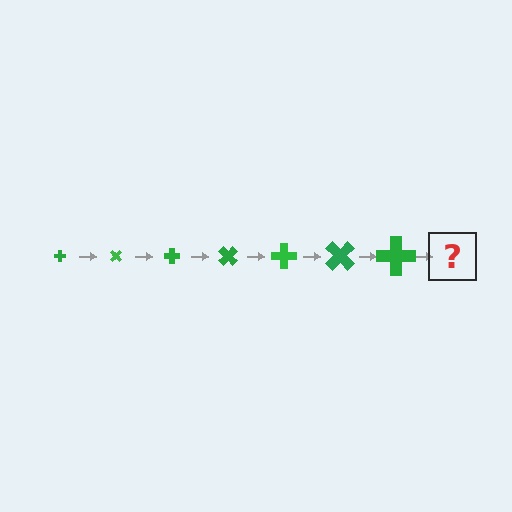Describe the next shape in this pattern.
It should be a cross, larger than the previous one and rotated 315 degrees from the start.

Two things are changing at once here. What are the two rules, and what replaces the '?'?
The two rules are that the cross grows larger each step and it rotates 45 degrees each step. The '?' should be a cross, larger than the previous one and rotated 315 degrees from the start.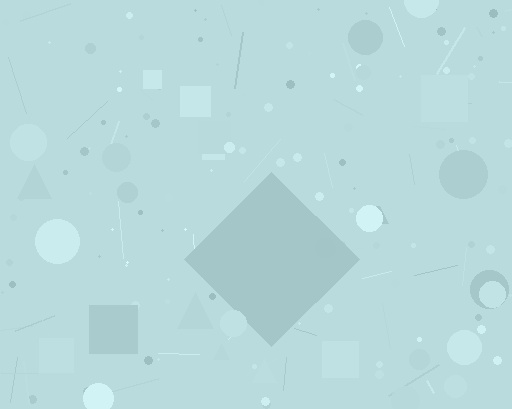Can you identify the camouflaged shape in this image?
The camouflaged shape is a diamond.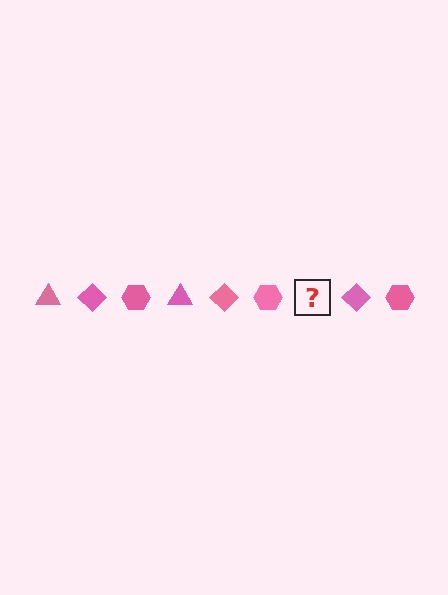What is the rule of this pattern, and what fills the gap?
The rule is that the pattern cycles through triangle, diamond, hexagon shapes in pink. The gap should be filled with a pink triangle.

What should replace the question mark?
The question mark should be replaced with a pink triangle.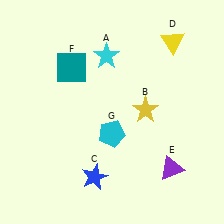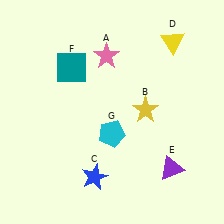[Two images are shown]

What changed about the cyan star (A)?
In Image 1, A is cyan. In Image 2, it changed to pink.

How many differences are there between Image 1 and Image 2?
There is 1 difference between the two images.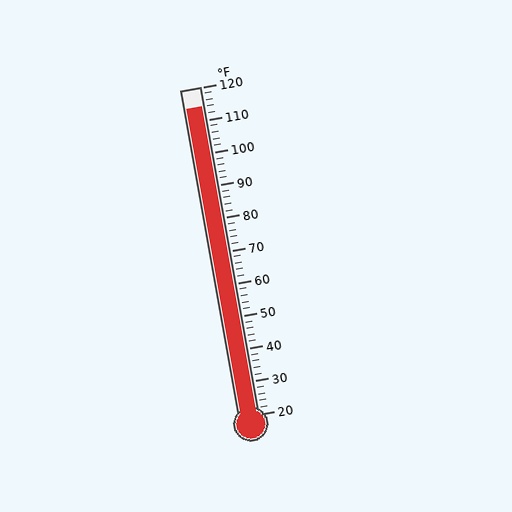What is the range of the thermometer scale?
The thermometer scale ranges from 20°F to 120°F.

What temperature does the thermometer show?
The thermometer shows approximately 114°F.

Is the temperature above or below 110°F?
The temperature is above 110°F.